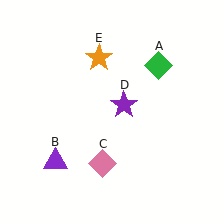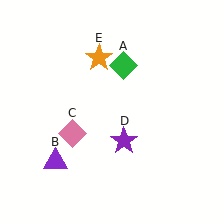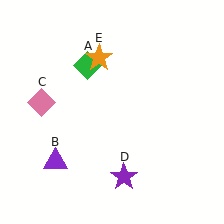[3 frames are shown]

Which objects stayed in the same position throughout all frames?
Purple triangle (object B) and orange star (object E) remained stationary.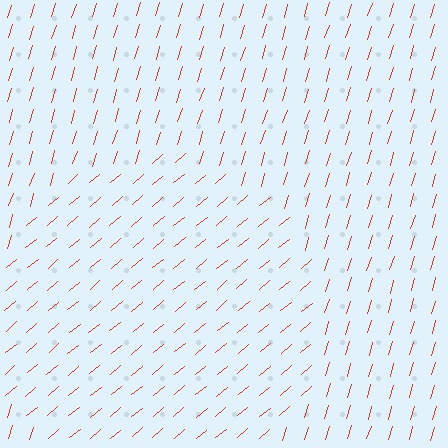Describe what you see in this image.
The image is filled with small red line segments. A circle region in the image has lines oriented differently from the surrounding lines, creating a visible texture boundary.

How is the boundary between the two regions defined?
The boundary is defined purely by a change in line orientation (approximately 33 degrees difference). All lines are the same color and thickness.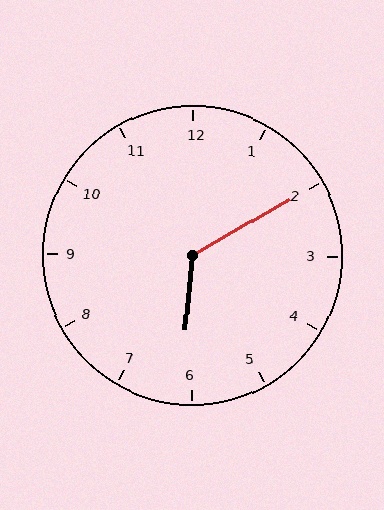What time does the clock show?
6:10.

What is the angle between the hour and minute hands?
Approximately 125 degrees.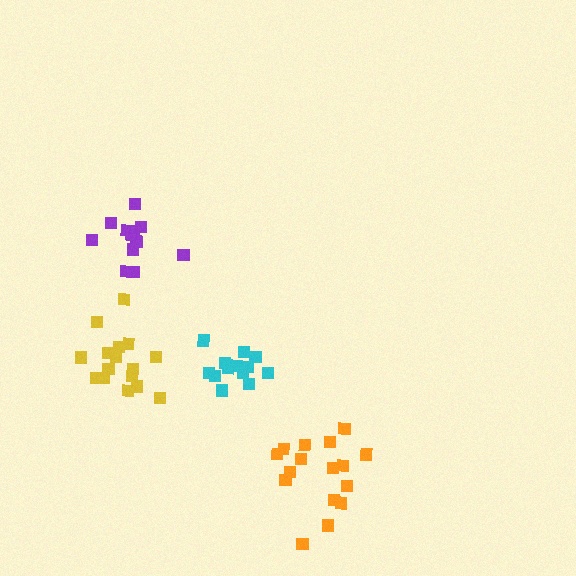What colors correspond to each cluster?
The clusters are colored: orange, cyan, purple, yellow.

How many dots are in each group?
Group 1: 16 dots, Group 2: 13 dots, Group 3: 13 dots, Group 4: 16 dots (58 total).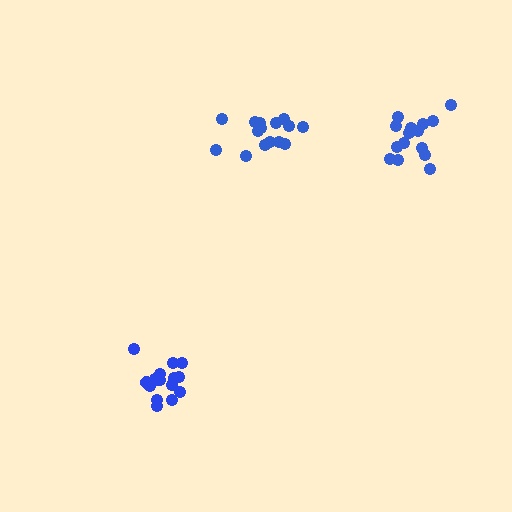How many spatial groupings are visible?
There are 3 spatial groupings.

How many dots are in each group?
Group 1: 16 dots, Group 2: 15 dots, Group 3: 15 dots (46 total).